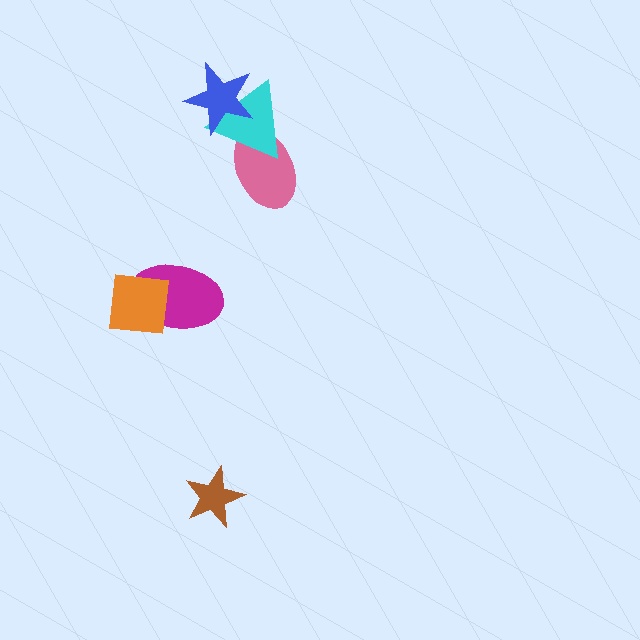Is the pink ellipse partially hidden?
Yes, it is partially covered by another shape.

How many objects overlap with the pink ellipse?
1 object overlaps with the pink ellipse.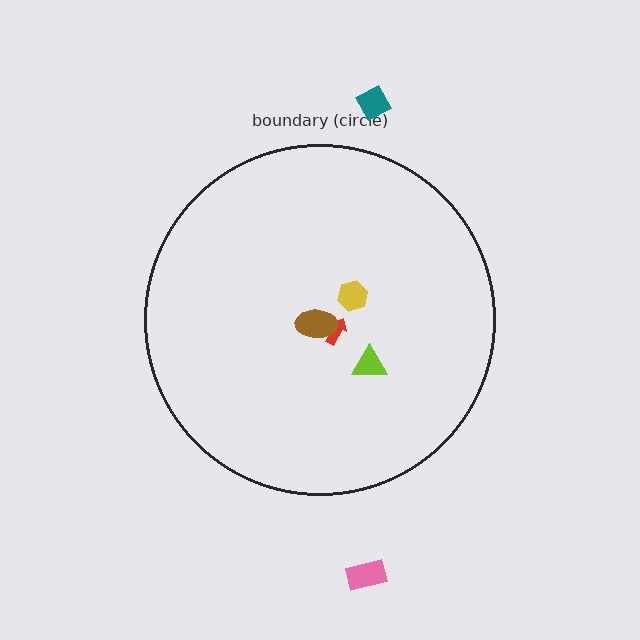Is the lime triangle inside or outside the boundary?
Inside.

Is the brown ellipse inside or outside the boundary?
Inside.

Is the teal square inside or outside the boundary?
Outside.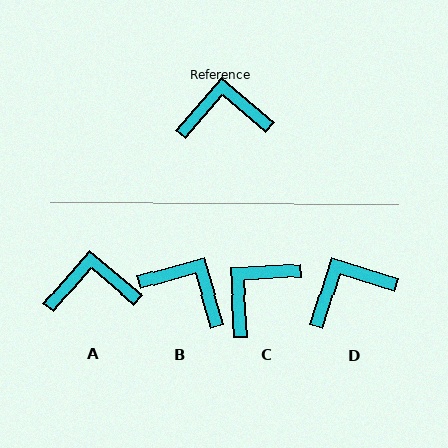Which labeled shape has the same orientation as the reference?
A.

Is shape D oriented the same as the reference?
No, it is off by about 23 degrees.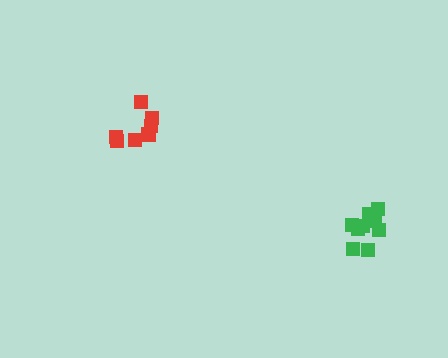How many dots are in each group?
Group 1: 8 dots, Group 2: 9 dots (17 total).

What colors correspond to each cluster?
The clusters are colored: red, green.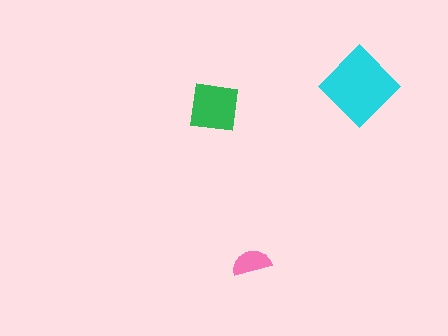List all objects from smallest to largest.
The pink semicircle, the green square, the cyan diamond.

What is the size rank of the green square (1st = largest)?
2nd.